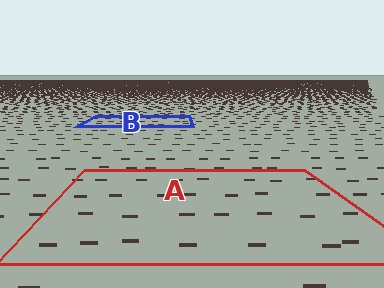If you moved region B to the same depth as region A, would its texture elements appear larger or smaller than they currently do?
They would appear larger. At a closer depth, the same texture elements are projected at a bigger on-screen size.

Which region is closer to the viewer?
Region A is closer. The texture elements there are larger and more spread out.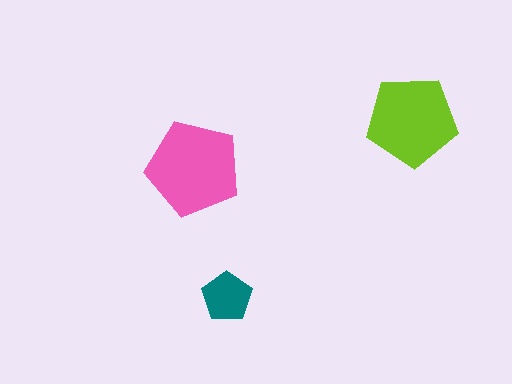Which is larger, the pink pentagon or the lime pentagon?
The pink one.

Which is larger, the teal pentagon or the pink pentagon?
The pink one.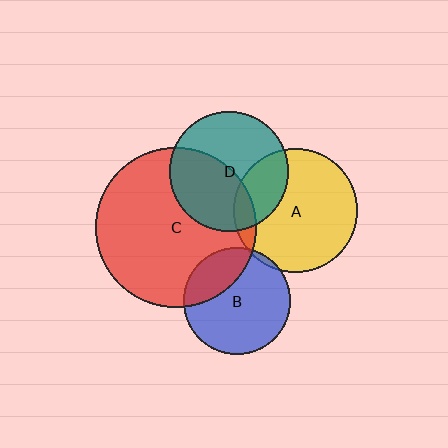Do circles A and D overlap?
Yes.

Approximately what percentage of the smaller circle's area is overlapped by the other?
Approximately 25%.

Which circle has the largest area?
Circle C (red).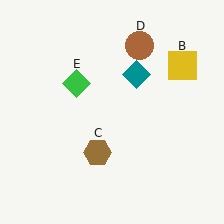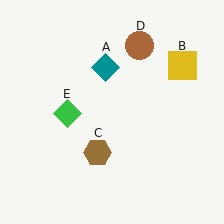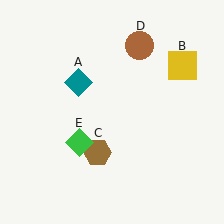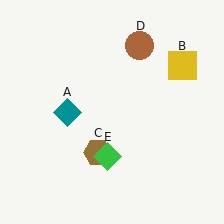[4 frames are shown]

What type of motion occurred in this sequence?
The teal diamond (object A), green diamond (object E) rotated counterclockwise around the center of the scene.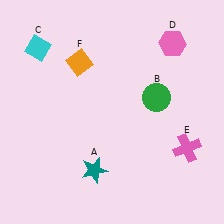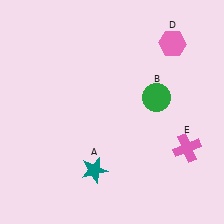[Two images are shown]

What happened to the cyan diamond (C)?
The cyan diamond (C) was removed in Image 2. It was in the top-left area of Image 1.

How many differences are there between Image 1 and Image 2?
There are 2 differences between the two images.